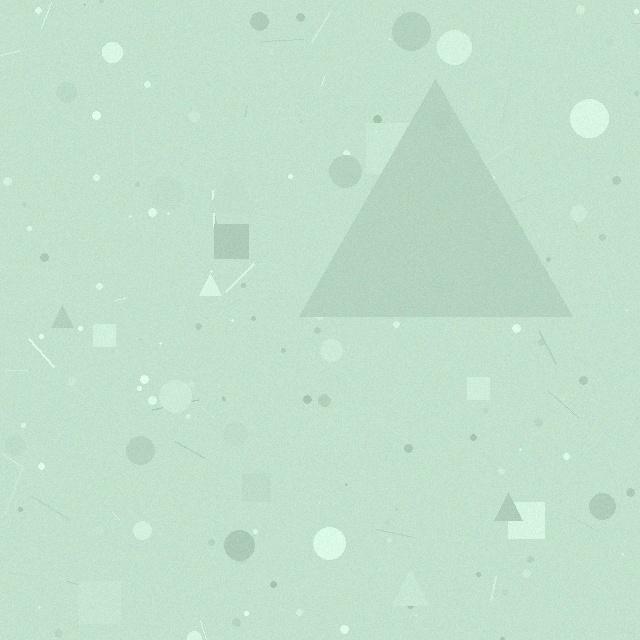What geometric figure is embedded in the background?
A triangle is embedded in the background.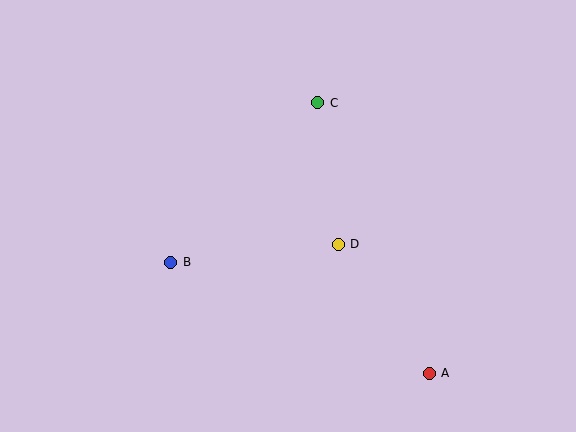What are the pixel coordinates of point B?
Point B is at (171, 262).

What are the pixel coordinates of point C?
Point C is at (318, 103).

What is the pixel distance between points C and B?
The distance between C and B is 217 pixels.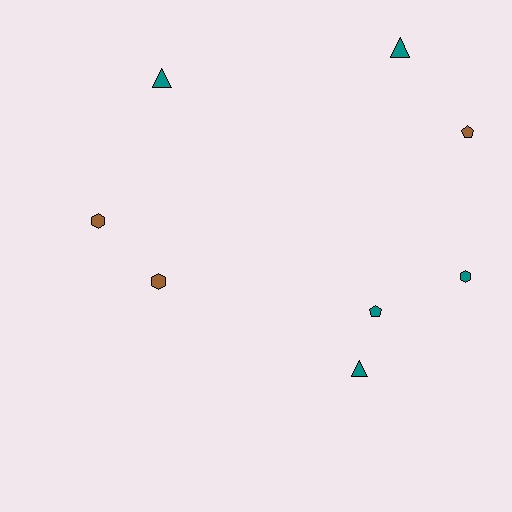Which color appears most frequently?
Teal, with 5 objects.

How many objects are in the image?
There are 8 objects.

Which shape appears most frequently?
Hexagon, with 3 objects.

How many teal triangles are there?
There are 3 teal triangles.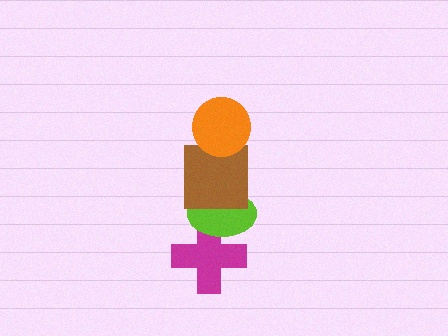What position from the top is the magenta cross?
The magenta cross is 4th from the top.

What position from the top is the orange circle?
The orange circle is 1st from the top.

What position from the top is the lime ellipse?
The lime ellipse is 3rd from the top.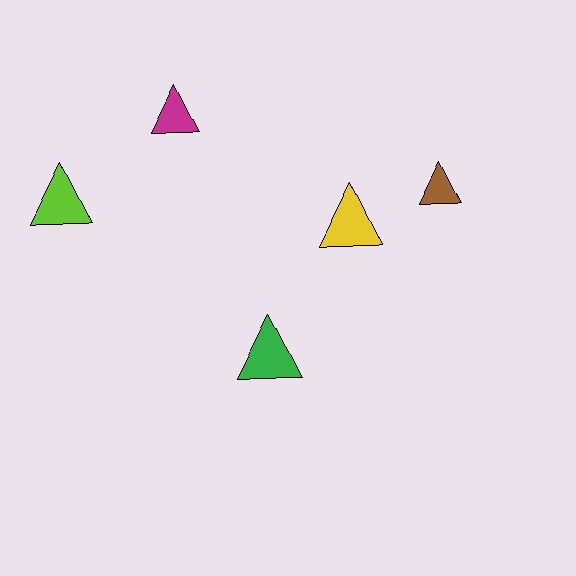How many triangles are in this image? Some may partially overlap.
There are 5 triangles.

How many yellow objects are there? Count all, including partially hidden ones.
There is 1 yellow object.